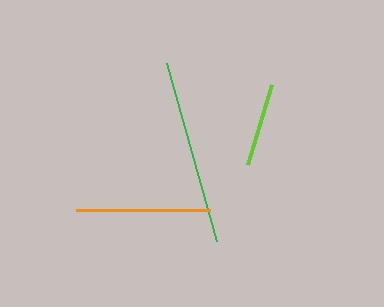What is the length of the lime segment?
The lime segment is approximately 84 pixels long.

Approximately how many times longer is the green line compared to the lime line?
The green line is approximately 2.2 times the length of the lime line.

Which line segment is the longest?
The green line is the longest at approximately 185 pixels.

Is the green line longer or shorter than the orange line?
The green line is longer than the orange line.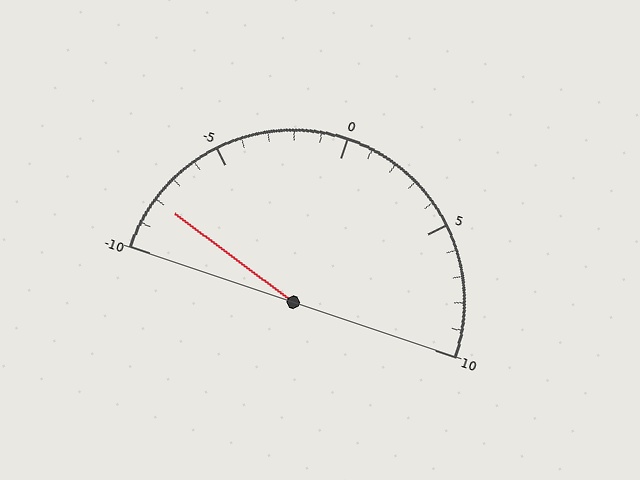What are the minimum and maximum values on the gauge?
The gauge ranges from -10 to 10.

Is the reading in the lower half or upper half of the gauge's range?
The reading is in the lower half of the range (-10 to 10).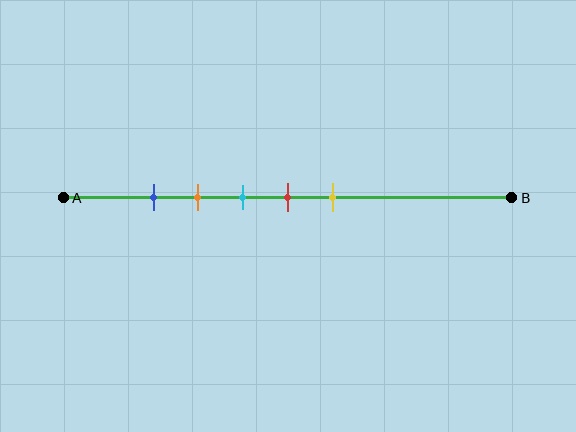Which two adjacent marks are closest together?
The blue and orange marks are the closest adjacent pair.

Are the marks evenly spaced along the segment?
Yes, the marks are approximately evenly spaced.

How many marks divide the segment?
There are 5 marks dividing the segment.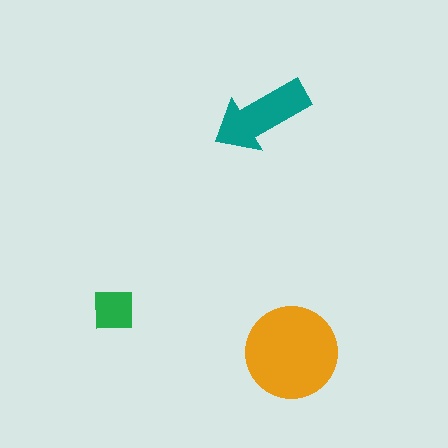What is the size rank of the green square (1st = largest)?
3rd.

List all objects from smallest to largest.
The green square, the teal arrow, the orange circle.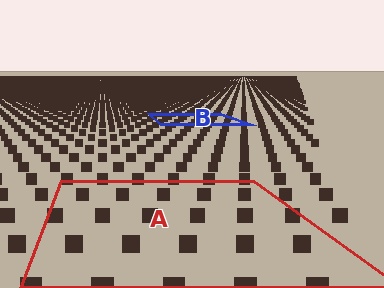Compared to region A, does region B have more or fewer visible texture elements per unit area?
Region B has more texture elements per unit area — they are packed more densely because it is farther away.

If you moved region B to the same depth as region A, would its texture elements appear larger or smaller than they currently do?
They would appear larger. At a closer depth, the same texture elements are projected at a bigger on-screen size.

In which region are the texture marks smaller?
The texture marks are smaller in region B, because it is farther away.